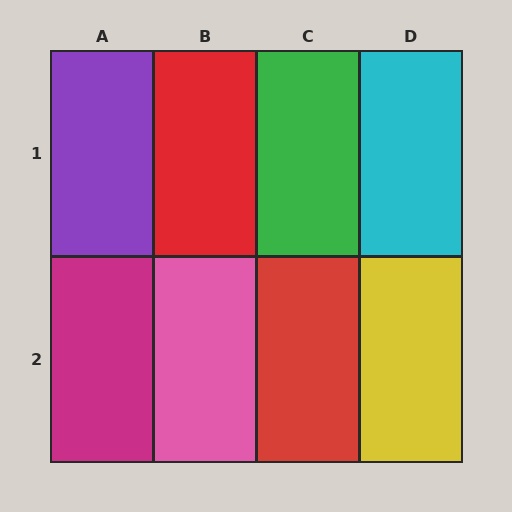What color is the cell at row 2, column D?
Yellow.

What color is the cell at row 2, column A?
Magenta.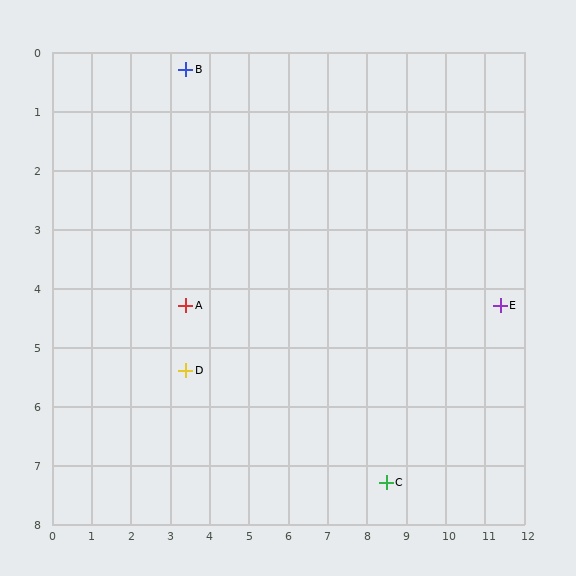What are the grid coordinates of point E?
Point E is at approximately (11.4, 4.3).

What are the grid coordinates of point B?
Point B is at approximately (3.4, 0.3).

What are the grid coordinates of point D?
Point D is at approximately (3.4, 5.4).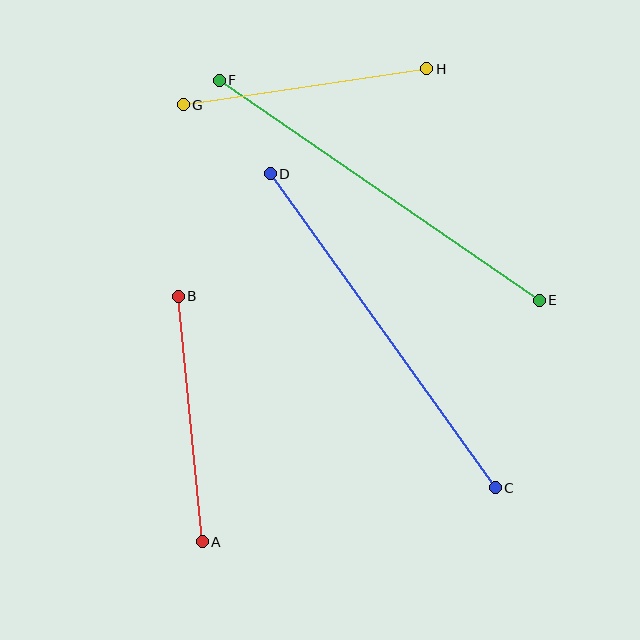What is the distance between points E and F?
The distance is approximately 388 pixels.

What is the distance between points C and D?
The distance is approximately 386 pixels.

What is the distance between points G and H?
The distance is approximately 247 pixels.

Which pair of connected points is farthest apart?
Points E and F are farthest apart.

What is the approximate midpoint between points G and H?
The midpoint is at approximately (305, 87) pixels.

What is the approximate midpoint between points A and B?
The midpoint is at approximately (190, 419) pixels.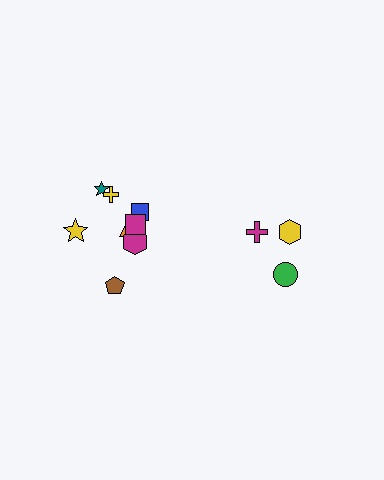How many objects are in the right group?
There are 3 objects.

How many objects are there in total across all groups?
There are 11 objects.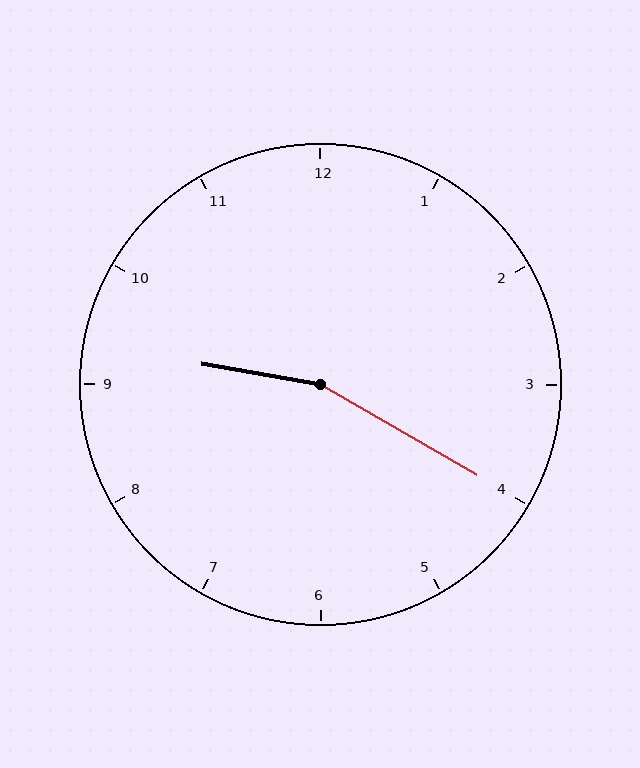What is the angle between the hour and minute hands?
Approximately 160 degrees.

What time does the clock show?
9:20.